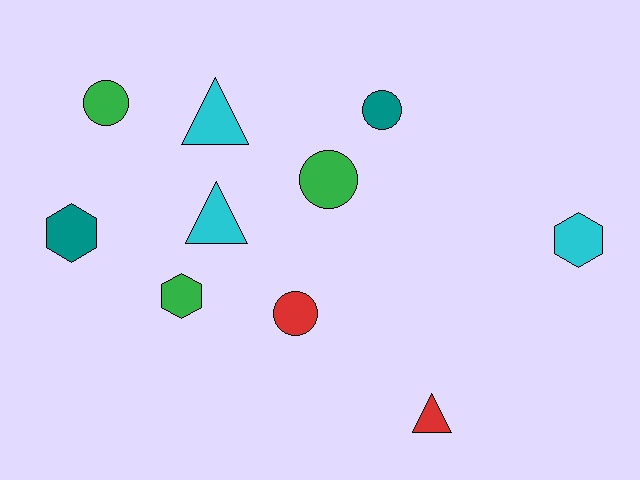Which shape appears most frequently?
Circle, with 4 objects.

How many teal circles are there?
There is 1 teal circle.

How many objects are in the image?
There are 10 objects.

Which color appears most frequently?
Green, with 3 objects.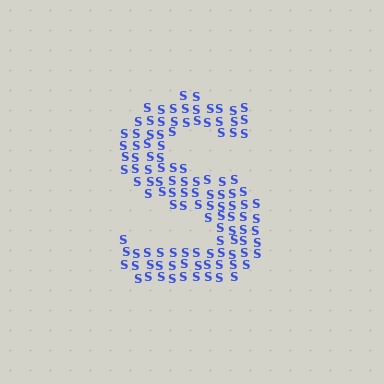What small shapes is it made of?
It is made of small letter S's.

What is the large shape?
The large shape is the letter S.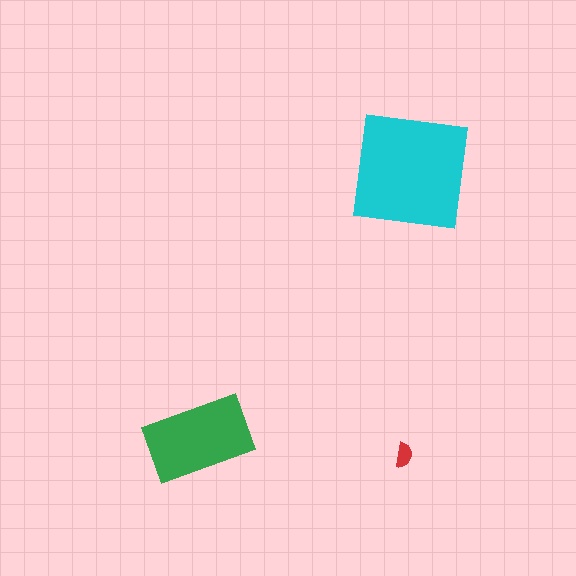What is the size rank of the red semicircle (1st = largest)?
3rd.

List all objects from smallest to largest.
The red semicircle, the green rectangle, the cyan square.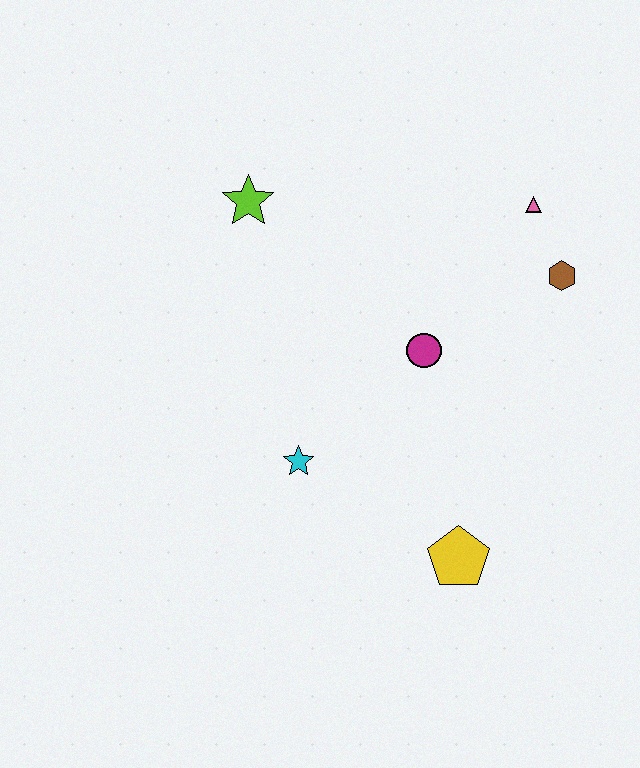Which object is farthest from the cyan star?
The pink triangle is farthest from the cyan star.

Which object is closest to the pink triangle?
The brown hexagon is closest to the pink triangle.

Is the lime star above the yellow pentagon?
Yes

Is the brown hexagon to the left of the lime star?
No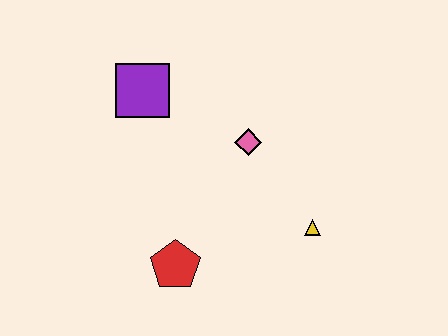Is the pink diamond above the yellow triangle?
Yes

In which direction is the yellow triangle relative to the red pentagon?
The yellow triangle is to the right of the red pentagon.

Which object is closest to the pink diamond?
The yellow triangle is closest to the pink diamond.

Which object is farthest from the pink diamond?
The red pentagon is farthest from the pink diamond.